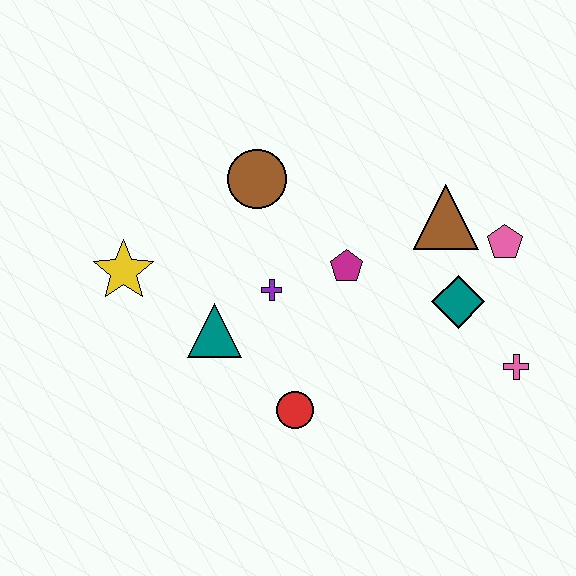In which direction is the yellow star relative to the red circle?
The yellow star is to the left of the red circle.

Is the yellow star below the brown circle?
Yes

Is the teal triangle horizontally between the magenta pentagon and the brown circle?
No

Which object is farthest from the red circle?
The pink pentagon is farthest from the red circle.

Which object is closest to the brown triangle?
The pink pentagon is closest to the brown triangle.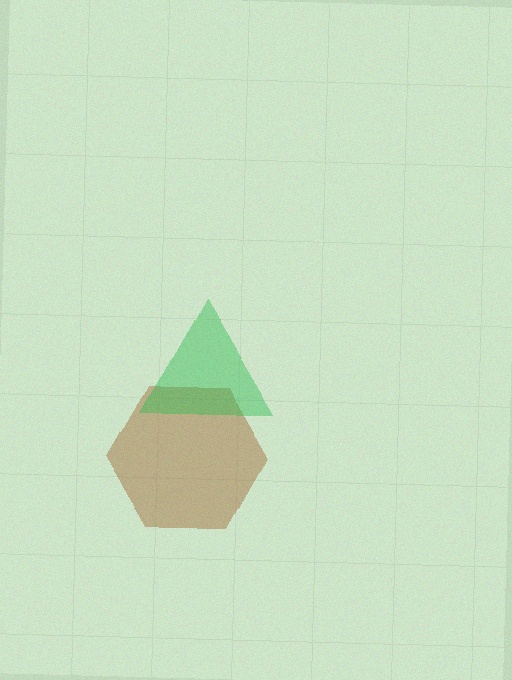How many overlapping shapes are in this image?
There are 2 overlapping shapes in the image.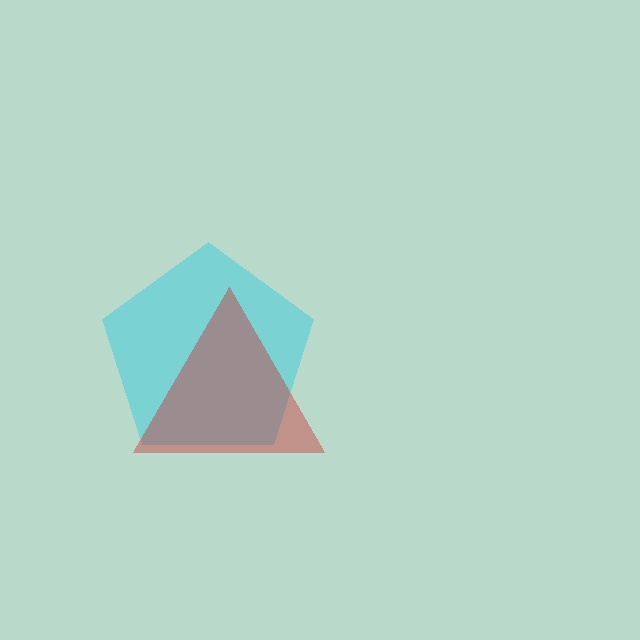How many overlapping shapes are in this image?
There are 2 overlapping shapes in the image.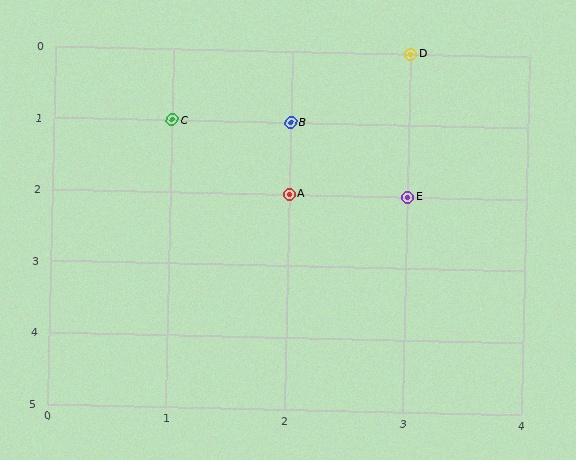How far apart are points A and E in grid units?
Points A and E are 1 column apart.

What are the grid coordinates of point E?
Point E is at grid coordinates (3, 2).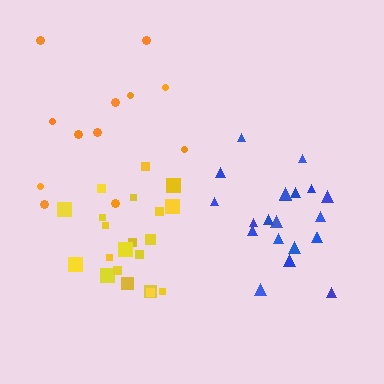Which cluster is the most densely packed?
Blue.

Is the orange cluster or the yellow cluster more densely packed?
Yellow.